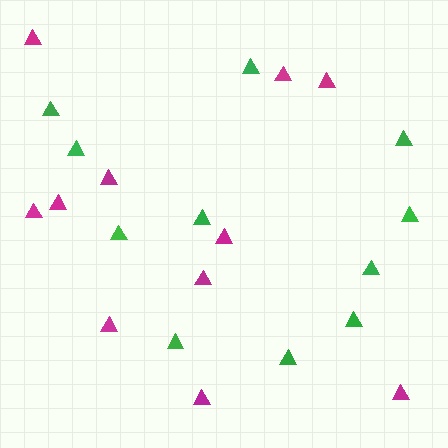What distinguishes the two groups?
There are 2 groups: one group of green triangles (11) and one group of magenta triangles (11).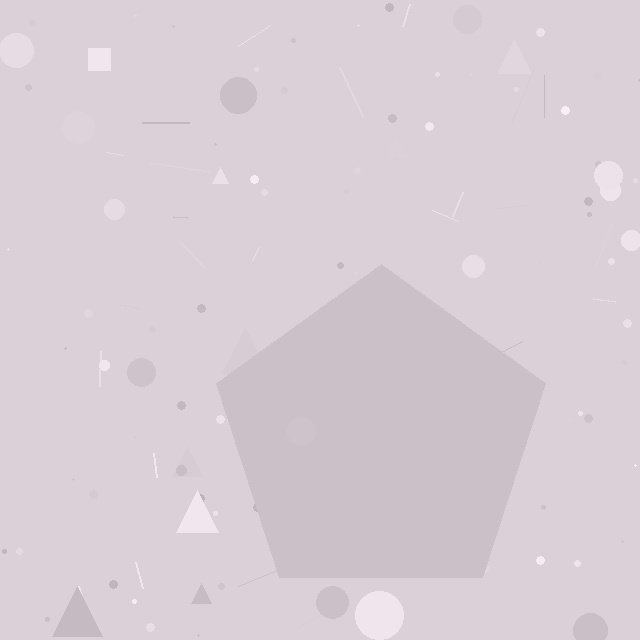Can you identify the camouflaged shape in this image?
The camouflaged shape is a pentagon.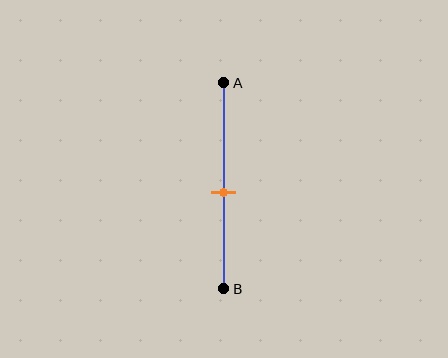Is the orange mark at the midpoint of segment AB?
No, the mark is at about 55% from A, not at the 50% midpoint.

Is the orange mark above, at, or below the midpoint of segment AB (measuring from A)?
The orange mark is below the midpoint of segment AB.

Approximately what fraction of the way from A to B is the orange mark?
The orange mark is approximately 55% of the way from A to B.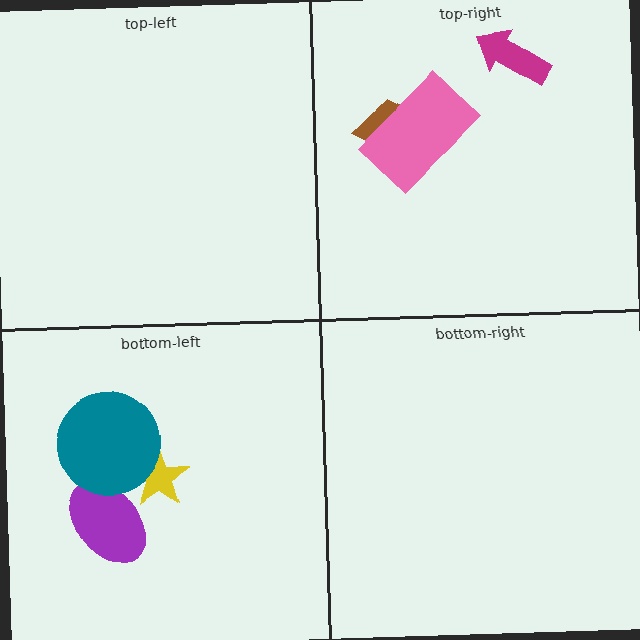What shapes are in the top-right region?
The magenta arrow, the brown trapezoid, the pink rectangle.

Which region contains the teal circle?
The bottom-left region.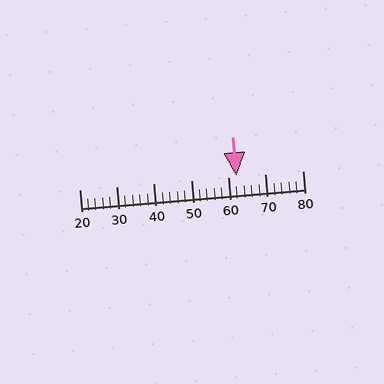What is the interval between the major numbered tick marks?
The major tick marks are spaced 10 units apart.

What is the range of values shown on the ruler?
The ruler shows values from 20 to 80.